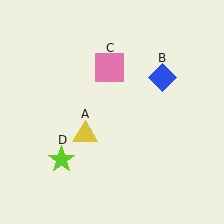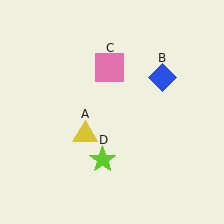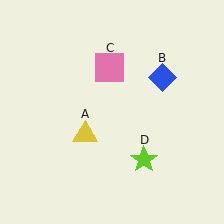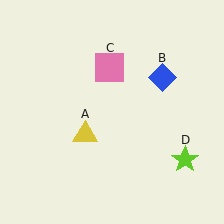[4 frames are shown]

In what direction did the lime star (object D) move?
The lime star (object D) moved right.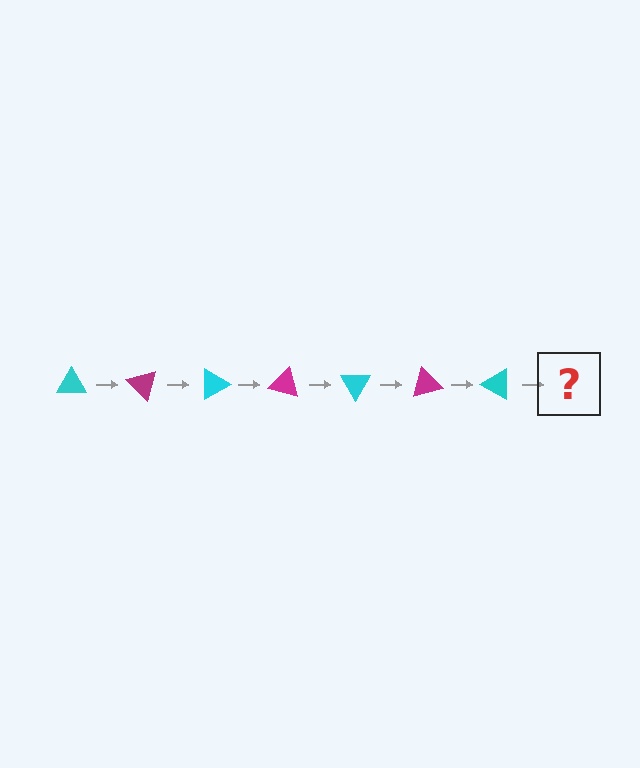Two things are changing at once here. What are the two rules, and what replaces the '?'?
The two rules are that it rotates 45 degrees each step and the color cycles through cyan and magenta. The '?' should be a magenta triangle, rotated 315 degrees from the start.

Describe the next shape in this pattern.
It should be a magenta triangle, rotated 315 degrees from the start.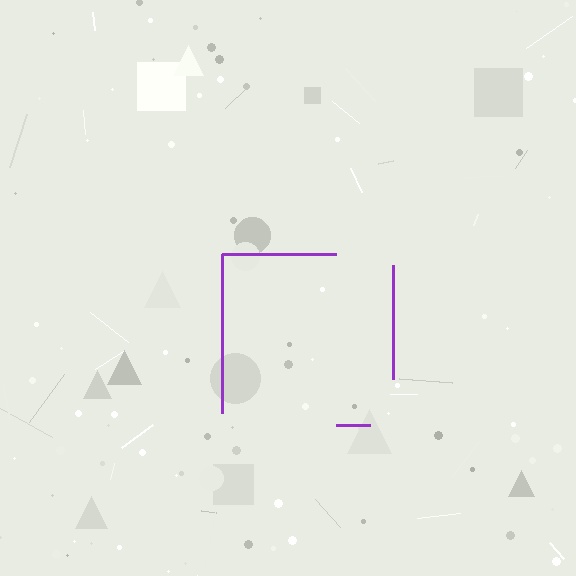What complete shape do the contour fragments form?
The contour fragments form a square.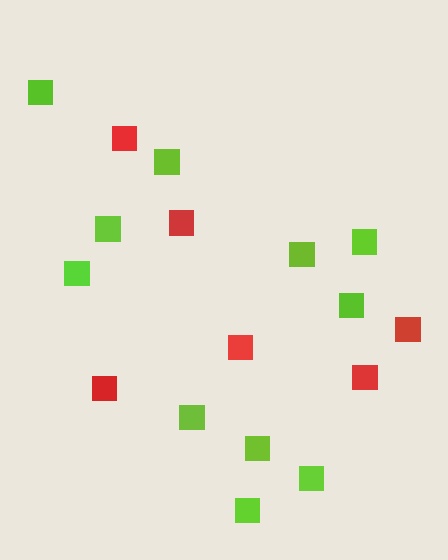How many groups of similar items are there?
There are 2 groups: one group of red squares (6) and one group of lime squares (11).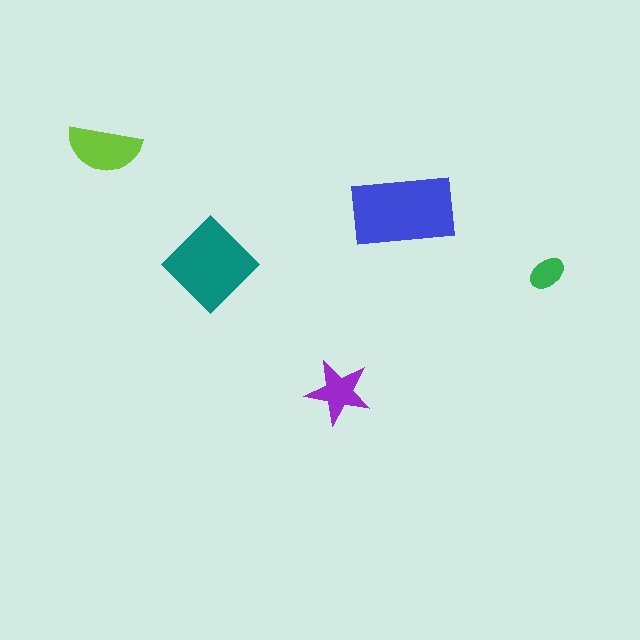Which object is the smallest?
The green ellipse.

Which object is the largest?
The blue rectangle.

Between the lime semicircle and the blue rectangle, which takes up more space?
The blue rectangle.